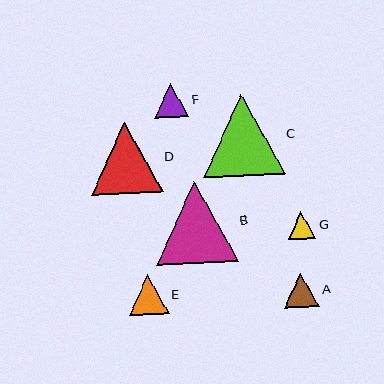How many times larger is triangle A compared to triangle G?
Triangle A is approximately 1.3 times the size of triangle G.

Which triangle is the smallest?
Triangle G is the smallest with a size of approximately 28 pixels.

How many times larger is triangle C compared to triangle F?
Triangle C is approximately 2.4 times the size of triangle F.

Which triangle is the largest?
Triangle C is the largest with a size of approximately 82 pixels.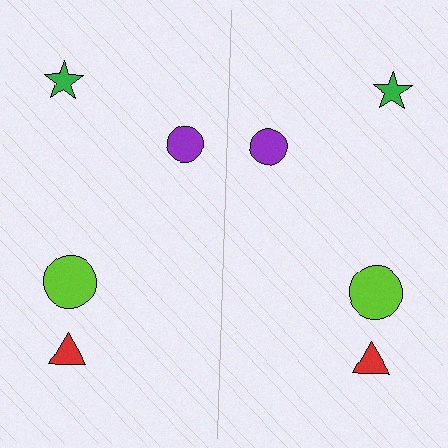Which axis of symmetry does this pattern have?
The pattern has a vertical axis of symmetry running through the center of the image.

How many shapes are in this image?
There are 8 shapes in this image.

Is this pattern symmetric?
Yes, this pattern has bilateral (reflection) symmetry.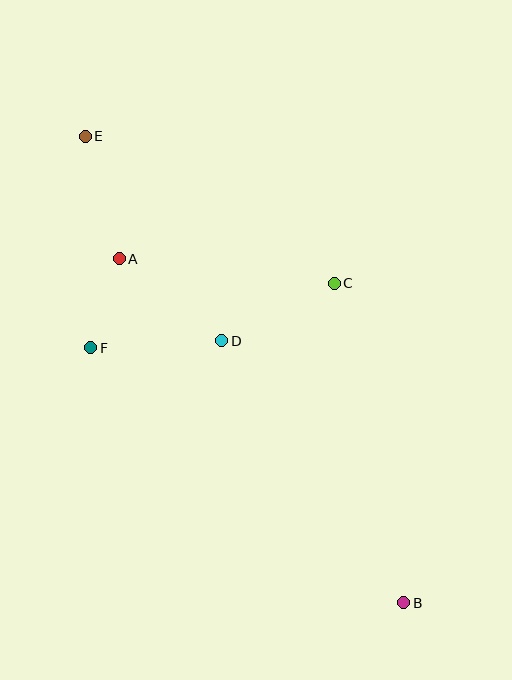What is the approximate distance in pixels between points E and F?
The distance between E and F is approximately 211 pixels.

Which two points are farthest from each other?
Points B and E are farthest from each other.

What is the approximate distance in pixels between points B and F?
The distance between B and F is approximately 404 pixels.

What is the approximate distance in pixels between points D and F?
The distance between D and F is approximately 131 pixels.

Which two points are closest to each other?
Points A and F are closest to each other.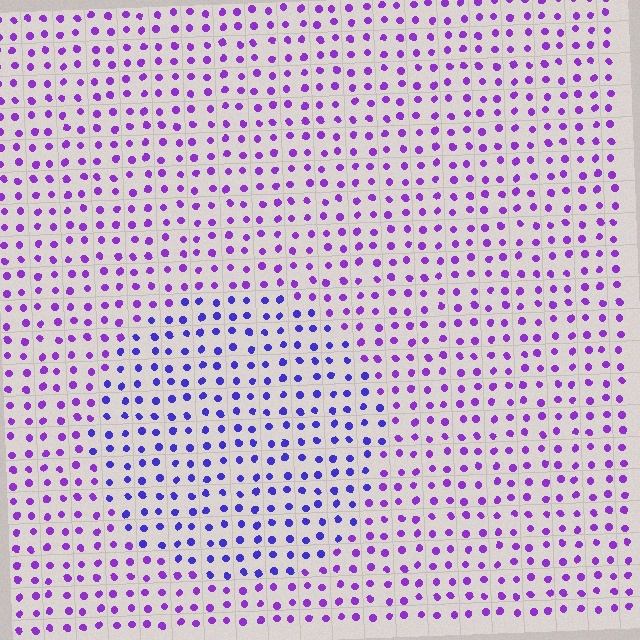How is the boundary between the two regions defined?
The boundary is defined purely by a slight shift in hue (about 31 degrees). Spacing, size, and orientation are identical on both sides.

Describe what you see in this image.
The image is filled with small purple elements in a uniform arrangement. A circle-shaped region is visible where the elements are tinted to a slightly different hue, forming a subtle color boundary.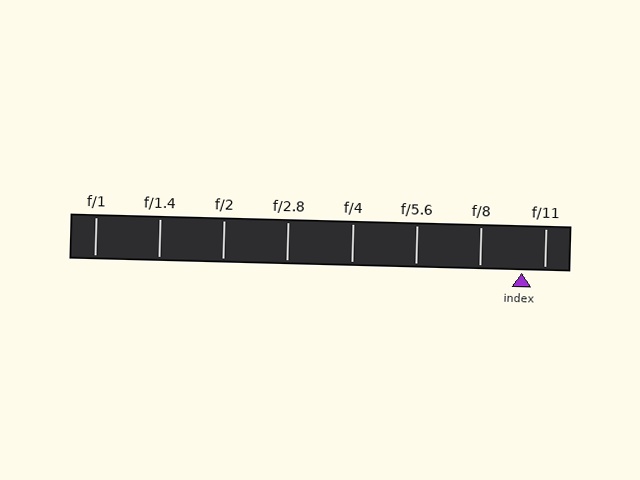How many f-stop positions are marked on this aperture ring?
There are 8 f-stop positions marked.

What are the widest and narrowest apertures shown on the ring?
The widest aperture shown is f/1 and the narrowest is f/11.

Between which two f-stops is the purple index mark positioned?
The index mark is between f/8 and f/11.